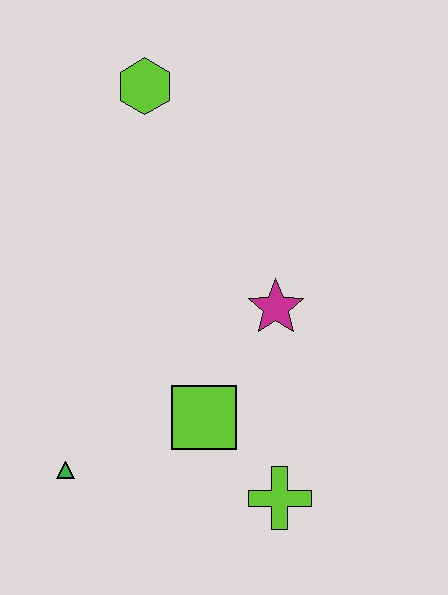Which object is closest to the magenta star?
The lime square is closest to the magenta star.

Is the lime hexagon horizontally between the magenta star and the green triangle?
Yes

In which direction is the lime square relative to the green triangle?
The lime square is to the right of the green triangle.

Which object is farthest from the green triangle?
The lime hexagon is farthest from the green triangle.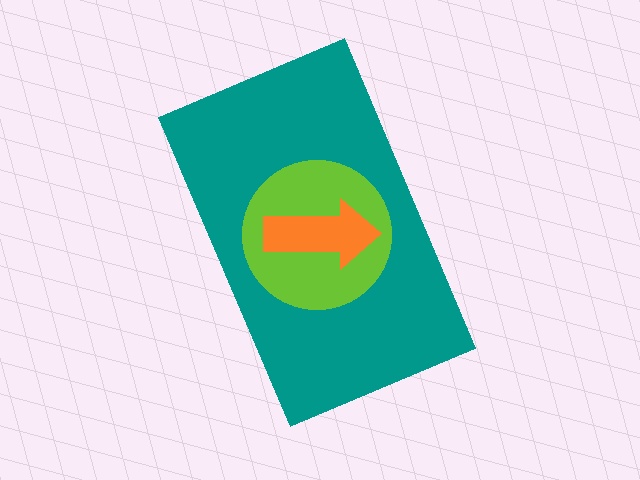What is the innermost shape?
The orange arrow.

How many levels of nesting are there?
3.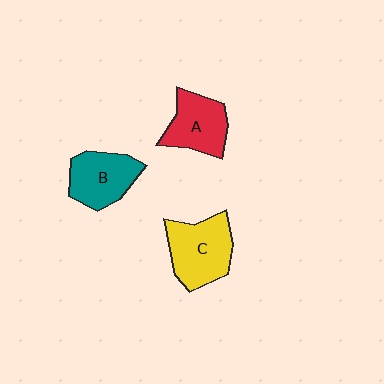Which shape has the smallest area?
Shape A (red).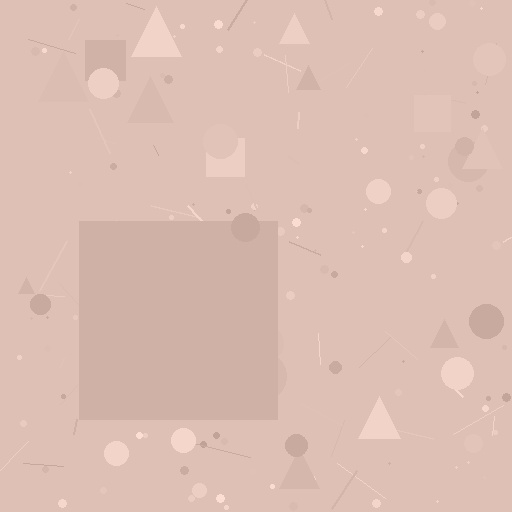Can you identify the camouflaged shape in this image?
The camouflaged shape is a square.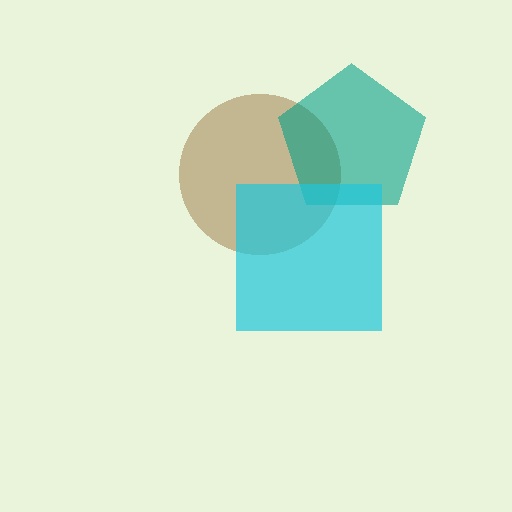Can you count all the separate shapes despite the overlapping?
Yes, there are 3 separate shapes.